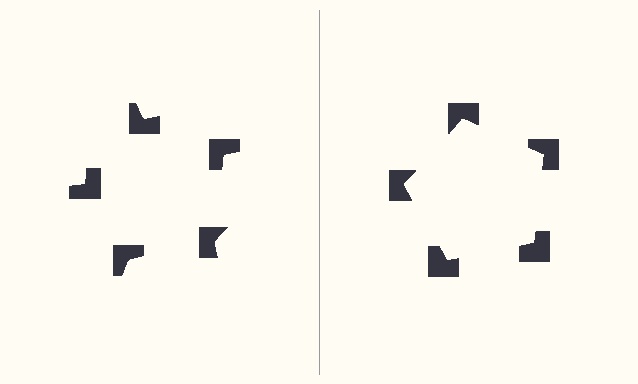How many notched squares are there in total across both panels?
10 — 5 on each side.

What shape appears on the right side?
An illusory pentagon.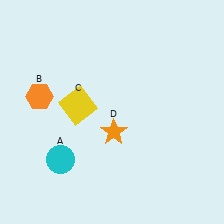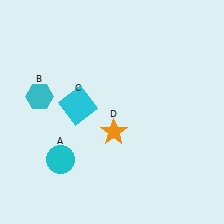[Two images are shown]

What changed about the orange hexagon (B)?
In Image 1, B is orange. In Image 2, it changed to cyan.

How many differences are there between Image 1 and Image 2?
There are 2 differences between the two images.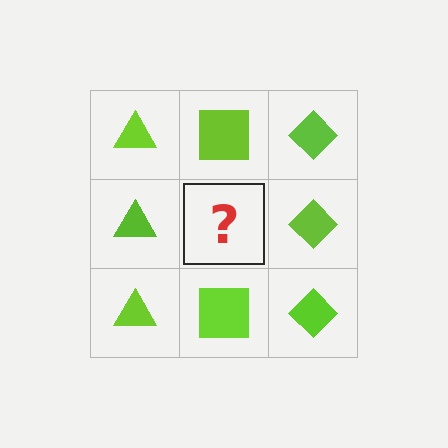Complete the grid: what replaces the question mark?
The question mark should be replaced with a lime square.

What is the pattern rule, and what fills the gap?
The rule is that each column has a consistent shape. The gap should be filled with a lime square.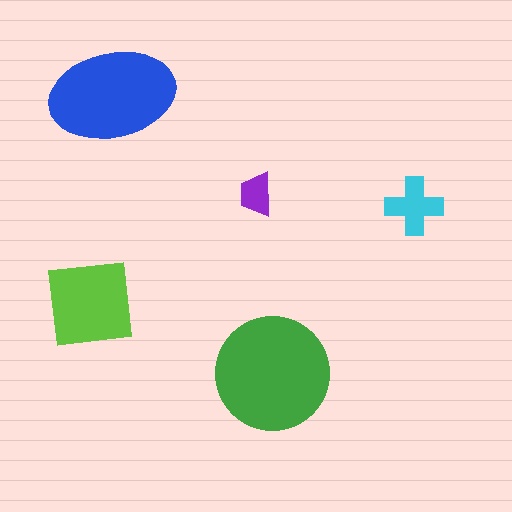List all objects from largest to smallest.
The green circle, the blue ellipse, the lime square, the cyan cross, the purple trapezoid.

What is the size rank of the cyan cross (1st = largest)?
4th.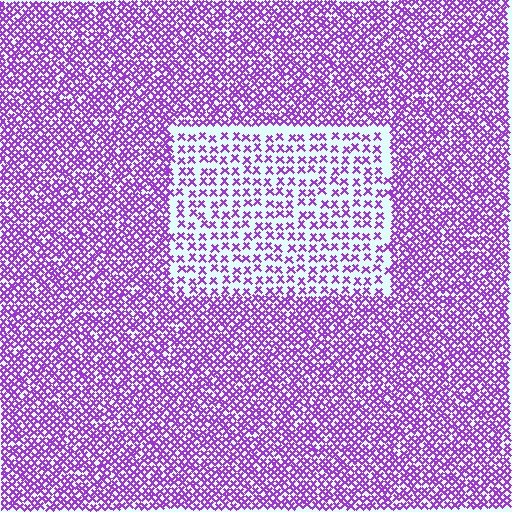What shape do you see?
I see a rectangle.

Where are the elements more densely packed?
The elements are more densely packed outside the rectangle boundary.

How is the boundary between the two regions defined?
The boundary is defined by a change in element density (approximately 2.2x ratio). All elements are the same color, size, and shape.